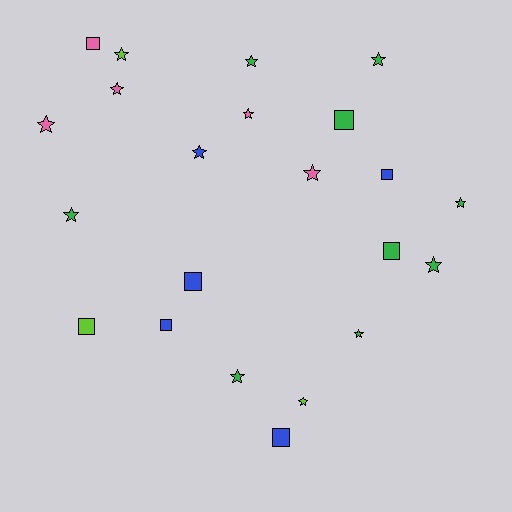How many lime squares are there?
There is 1 lime square.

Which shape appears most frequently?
Star, with 14 objects.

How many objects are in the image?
There are 22 objects.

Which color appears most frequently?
Green, with 9 objects.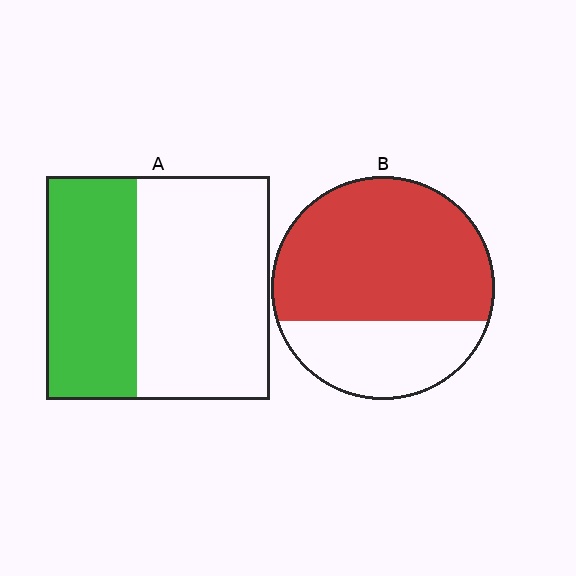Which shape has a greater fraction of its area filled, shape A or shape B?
Shape B.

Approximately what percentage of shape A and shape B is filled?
A is approximately 40% and B is approximately 70%.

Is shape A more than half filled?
No.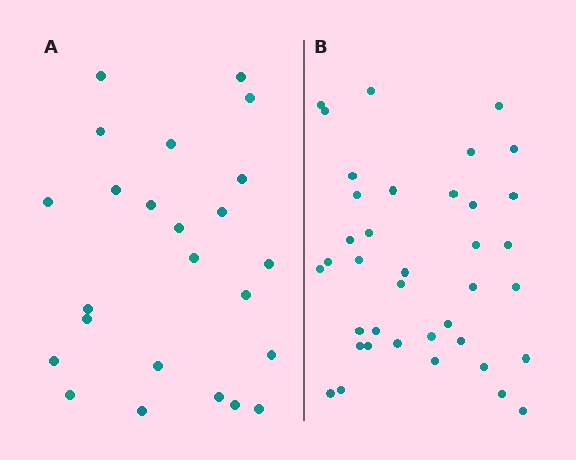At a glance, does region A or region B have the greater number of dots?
Region B (the right region) has more dots.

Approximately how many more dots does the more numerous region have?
Region B has approximately 15 more dots than region A.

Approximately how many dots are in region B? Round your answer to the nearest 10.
About 40 dots. (The exact count is 38, which rounds to 40.)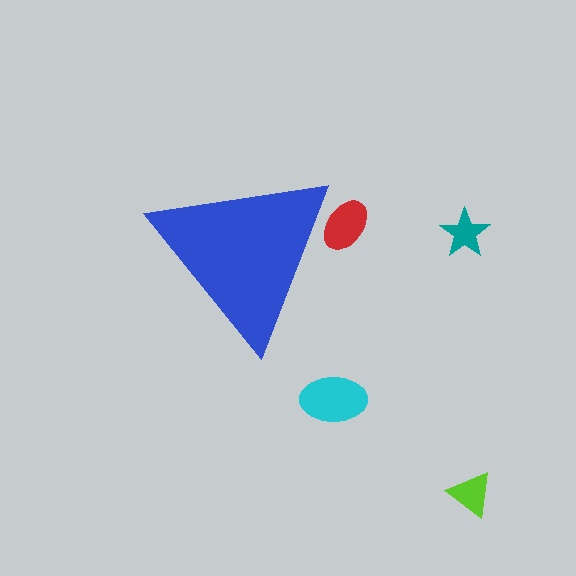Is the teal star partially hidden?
No, the teal star is fully visible.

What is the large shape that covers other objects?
A blue triangle.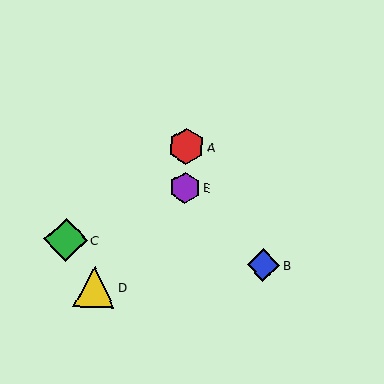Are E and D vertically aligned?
No, E is at x≈185 and D is at x≈94.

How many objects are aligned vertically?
2 objects (A, E) are aligned vertically.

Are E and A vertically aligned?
Yes, both are at x≈185.